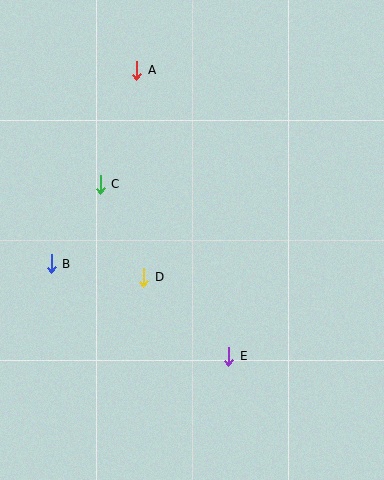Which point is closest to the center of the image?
Point D at (144, 277) is closest to the center.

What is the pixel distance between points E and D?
The distance between E and D is 116 pixels.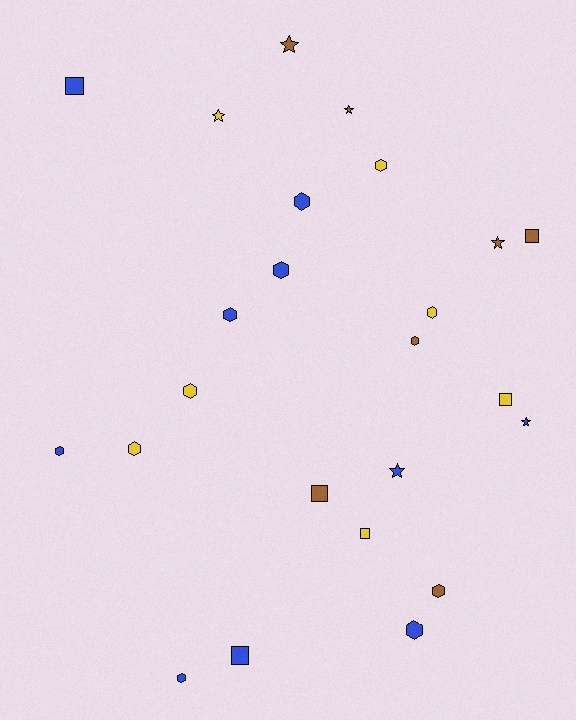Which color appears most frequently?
Blue, with 10 objects.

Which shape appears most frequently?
Hexagon, with 12 objects.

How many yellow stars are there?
There is 1 yellow star.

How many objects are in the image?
There are 24 objects.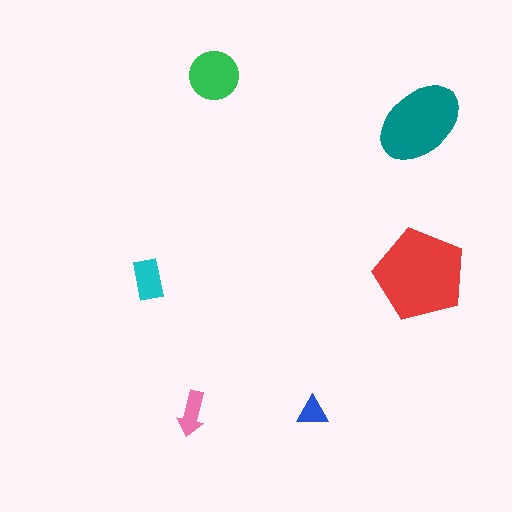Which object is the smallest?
The blue triangle.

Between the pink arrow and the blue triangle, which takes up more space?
The pink arrow.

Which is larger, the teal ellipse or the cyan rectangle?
The teal ellipse.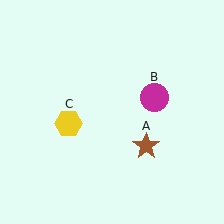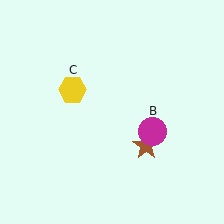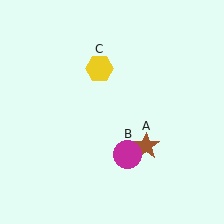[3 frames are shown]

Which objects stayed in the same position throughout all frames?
Brown star (object A) remained stationary.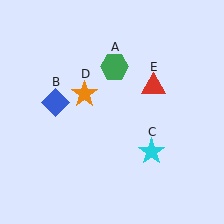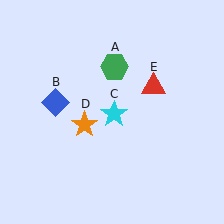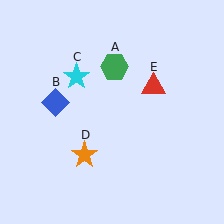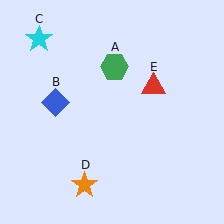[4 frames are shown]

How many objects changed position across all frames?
2 objects changed position: cyan star (object C), orange star (object D).